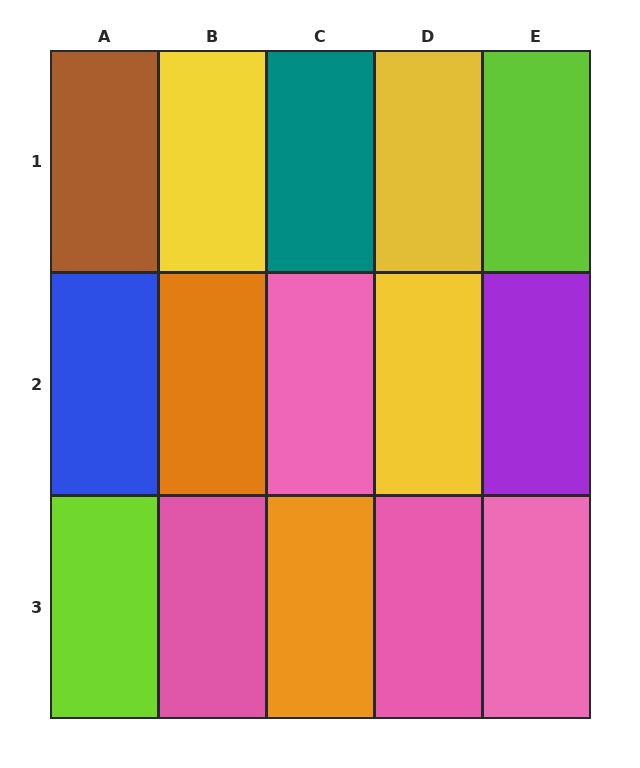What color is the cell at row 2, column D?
Yellow.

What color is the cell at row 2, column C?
Pink.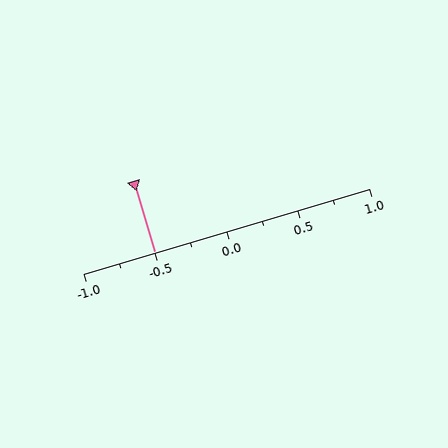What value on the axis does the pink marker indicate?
The marker indicates approximately -0.5.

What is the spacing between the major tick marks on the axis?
The major ticks are spaced 0.5 apart.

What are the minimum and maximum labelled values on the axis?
The axis runs from -1.0 to 1.0.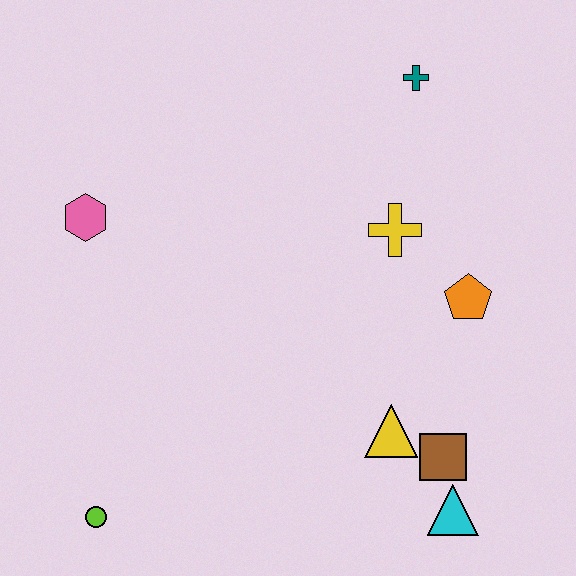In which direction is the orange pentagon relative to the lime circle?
The orange pentagon is to the right of the lime circle.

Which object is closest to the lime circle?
The pink hexagon is closest to the lime circle.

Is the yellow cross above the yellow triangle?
Yes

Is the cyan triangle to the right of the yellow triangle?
Yes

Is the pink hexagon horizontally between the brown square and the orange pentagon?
No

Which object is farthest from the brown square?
The pink hexagon is farthest from the brown square.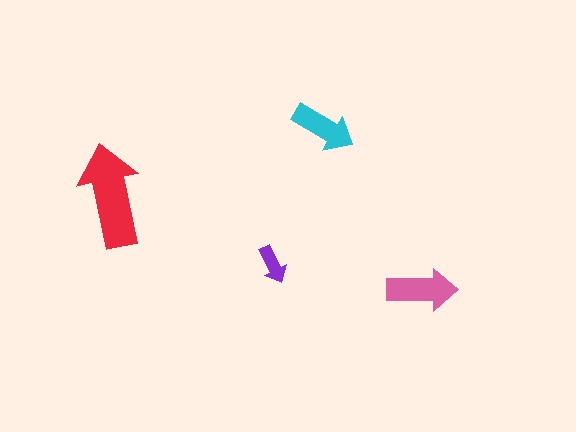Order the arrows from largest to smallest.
the red one, the pink one, the cyan one, the purple one.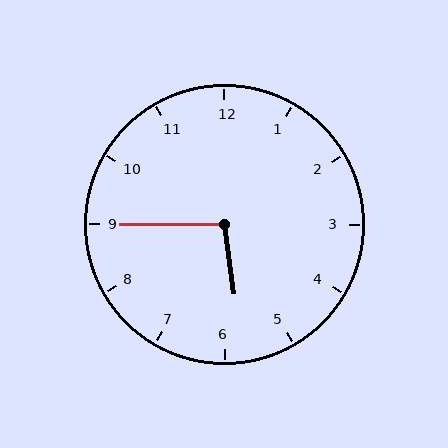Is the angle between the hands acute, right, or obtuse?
It is obtuse.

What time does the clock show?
5:45.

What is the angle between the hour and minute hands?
Approximately 98 degrees.